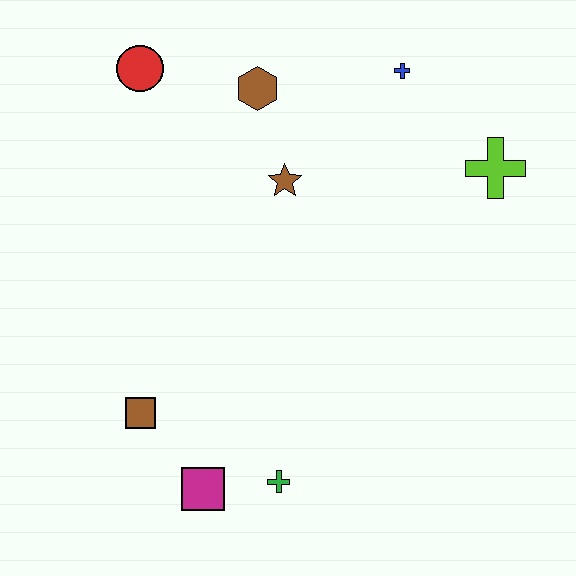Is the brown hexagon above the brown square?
Yes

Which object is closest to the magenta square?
The green cross is closest to the magenta square.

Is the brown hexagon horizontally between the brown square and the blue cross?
Yes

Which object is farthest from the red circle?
The green cross is farthest from the red circle.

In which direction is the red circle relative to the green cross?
The red circle is above the green cross.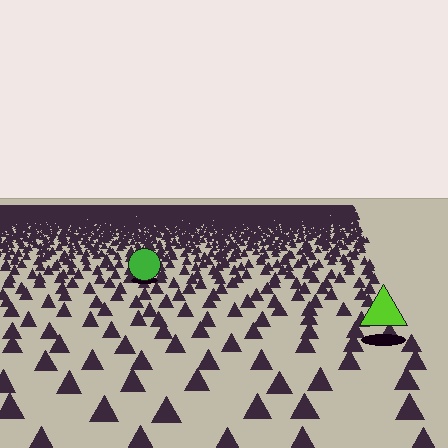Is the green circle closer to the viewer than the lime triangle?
No. The lime triangle is closer — you can tell from the texture gradient: the ground texture is coarser near it.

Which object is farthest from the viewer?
The green circle is farthest from the viewer. It appears smaller and the ground texture around it is denser.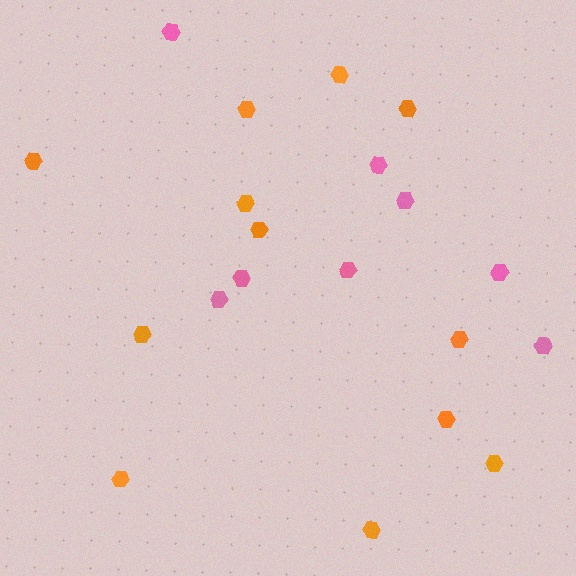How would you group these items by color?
There are 2 groups: one group of orange hexagons (12) and one group of pink hexagons (8).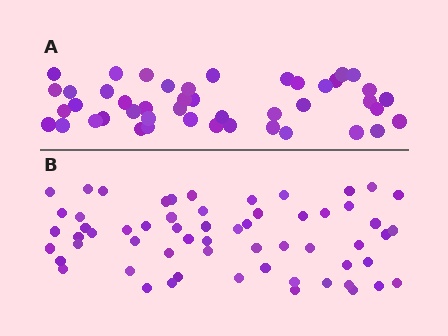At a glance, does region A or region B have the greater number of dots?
Region B (the bottom region) has more dots.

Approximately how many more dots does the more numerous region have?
Region B has approximately 15 more dots than region A.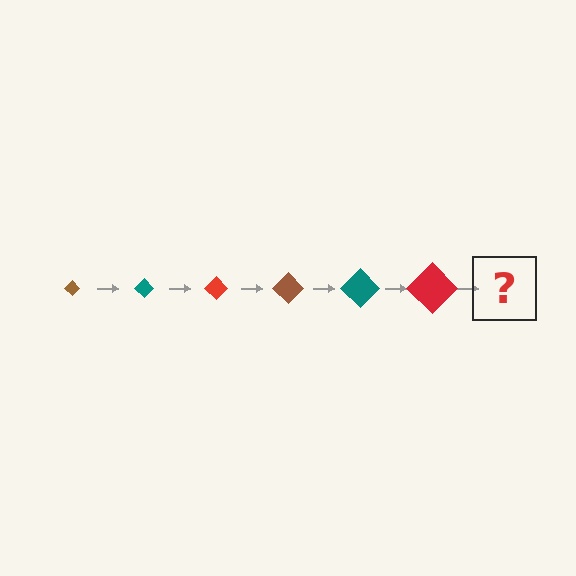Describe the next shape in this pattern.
It should be a brown diamond, larger than the previous one.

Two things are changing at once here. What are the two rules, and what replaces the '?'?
The two rules are that the diamond grows larger each step and the color cycles through brown, teal, and red. The '?' should be a brown diamond, larger than the previous one.